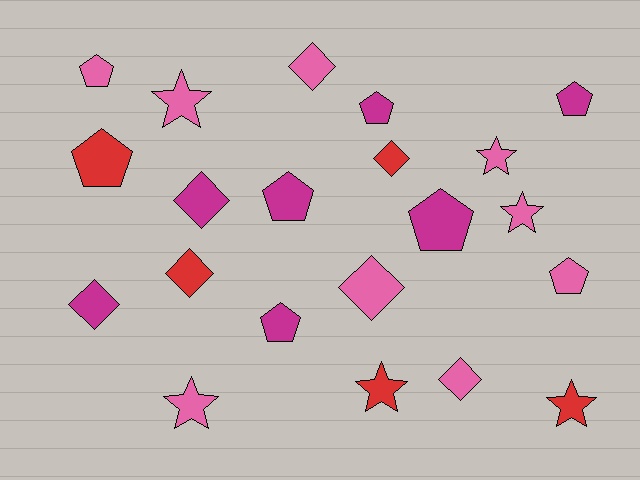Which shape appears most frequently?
Pentagon, with 8 objects.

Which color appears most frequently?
Pink, with 9 objects.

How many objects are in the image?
There are 21 objects.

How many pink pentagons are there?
There are 2 pink pentagons.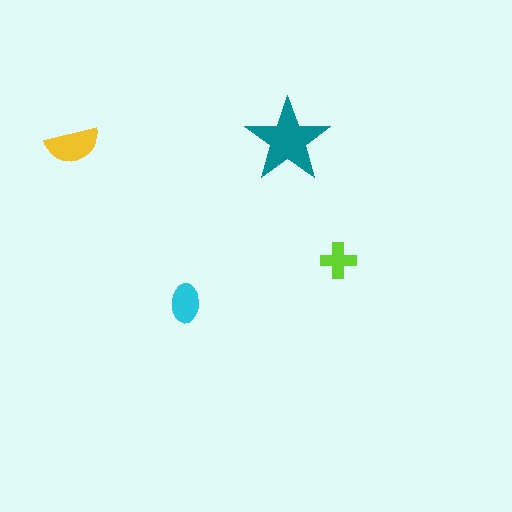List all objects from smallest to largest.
The lime cross, the cyan ellipse, the yellow semicircle, the teal star.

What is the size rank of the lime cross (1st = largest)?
4th.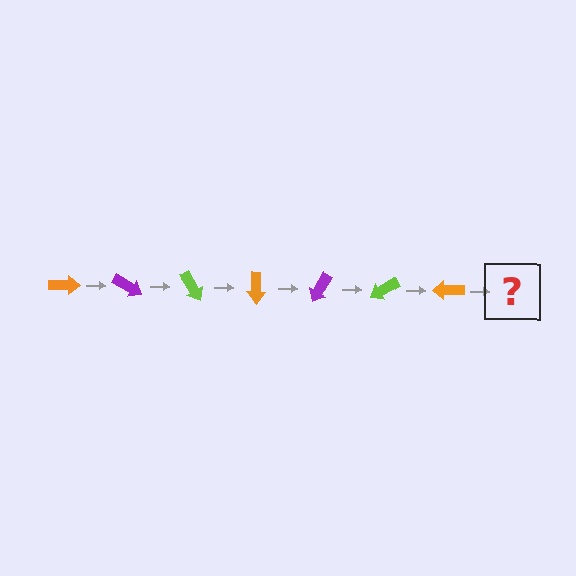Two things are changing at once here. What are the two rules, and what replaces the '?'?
The two rules are that it rotates 30 degrees each step and the color cycles through orange, purple, and lime. The '?' should be a purple arrow, rotated 210 degrees from the start.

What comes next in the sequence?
The next element should be a purple arrow, rotated 210 degrees from the start.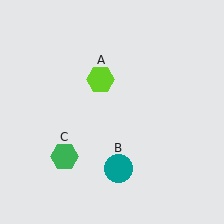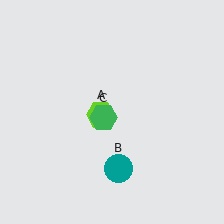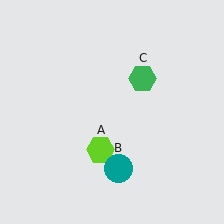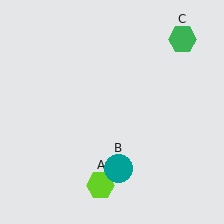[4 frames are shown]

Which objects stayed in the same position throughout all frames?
Teal circle (object B) remained stationary.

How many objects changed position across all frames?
2 objects changed position: lime hexagon (object A), green hexagon (object C).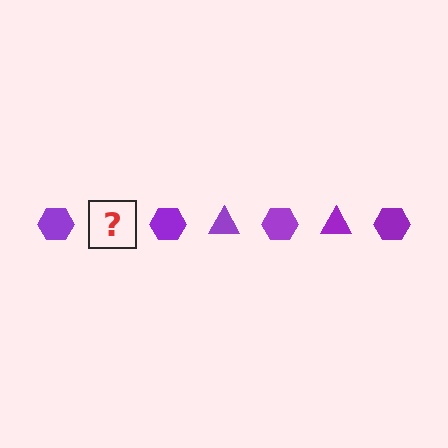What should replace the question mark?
The question mark should be replaced with a purple triangle.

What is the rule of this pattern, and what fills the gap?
The rule is that the pattern cycles through hexagon, triangle shapes in purple. The gap should be filled with a purple triangle.